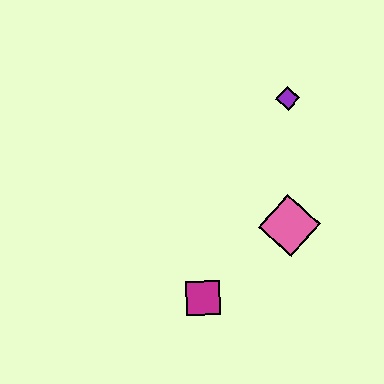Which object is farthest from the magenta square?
The purple diamond is farthest from the magenta square.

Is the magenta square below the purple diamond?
Yes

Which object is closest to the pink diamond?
The magenta square is closest to the pink diamond.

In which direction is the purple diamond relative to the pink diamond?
The purple diamond is above the pink diamond.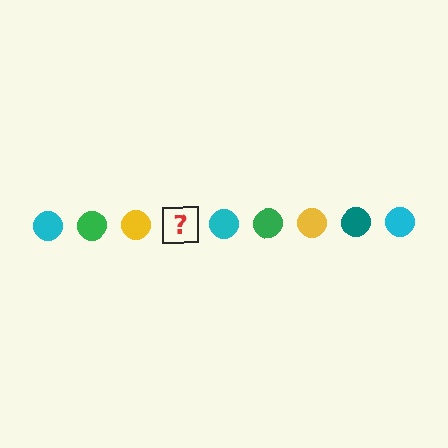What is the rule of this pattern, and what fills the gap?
The rule is that the pattern cycles through cyan, green, yellow, teal circles. The gap should be filled with a teal circle.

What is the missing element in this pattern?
The missing element is a teal circle.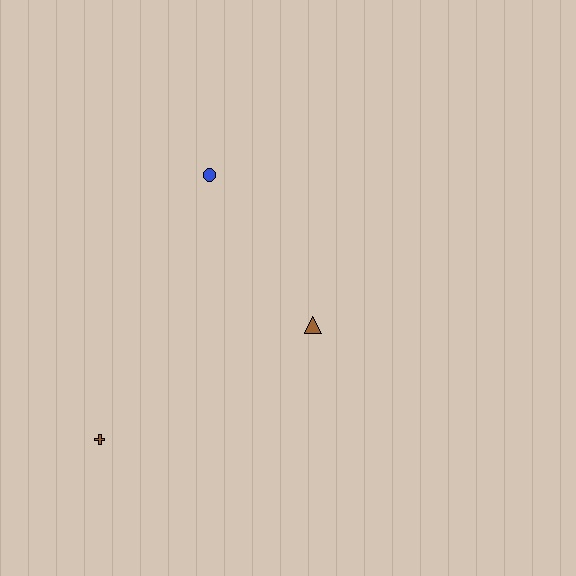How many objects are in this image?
There are 3 objects.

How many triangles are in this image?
There is 1 triangle.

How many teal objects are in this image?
There are no teal objects.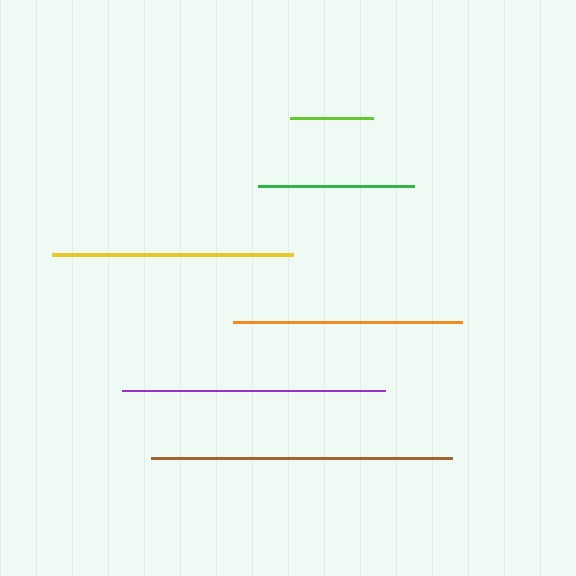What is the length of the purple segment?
The purple segment is approximately 263 pixels long.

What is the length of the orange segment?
The orange segment is approximately 229 pixels long.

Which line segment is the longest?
The brown line is the longest at approximately 301 pixels.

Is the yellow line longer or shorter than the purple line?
The purple line is longer than the yellow line.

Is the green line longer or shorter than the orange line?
The orange line is longer than the green line.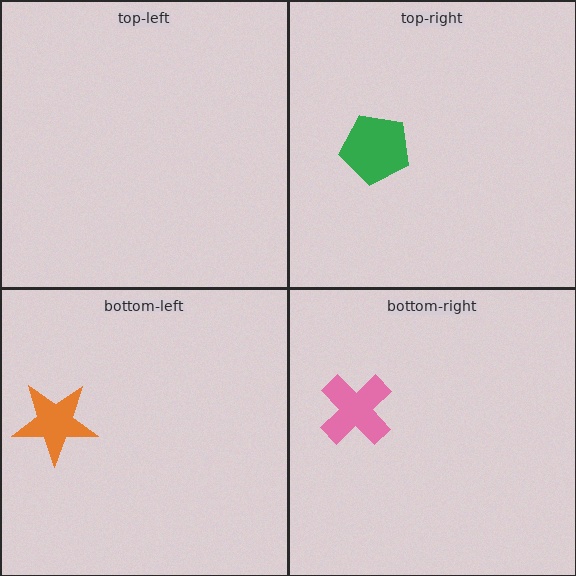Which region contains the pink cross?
The bottom-right region.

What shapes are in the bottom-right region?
The pink cross.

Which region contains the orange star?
The bottom-left region.